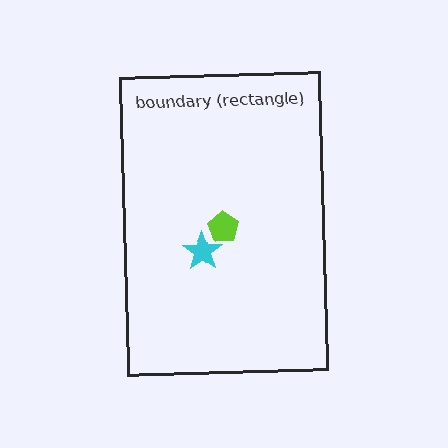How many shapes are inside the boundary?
2 inside, 0 outside.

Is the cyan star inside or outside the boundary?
Inside.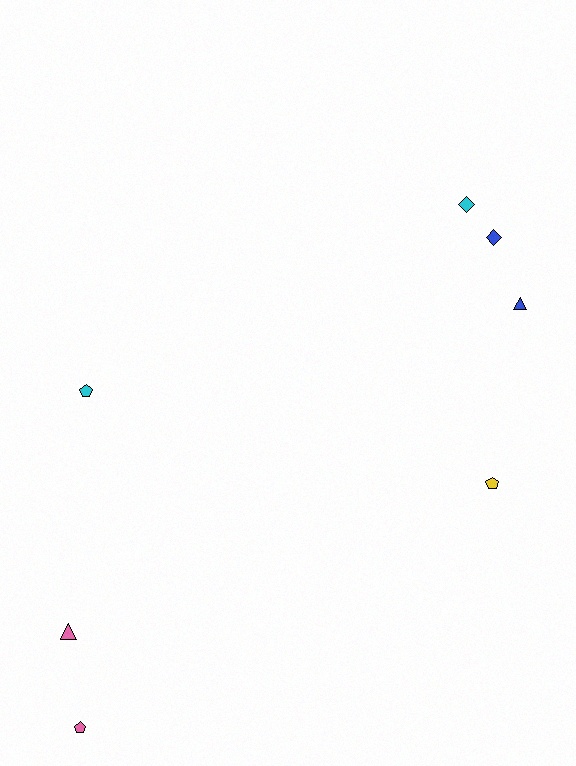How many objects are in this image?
There are 7 objects.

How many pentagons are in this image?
There are 3 pentagons.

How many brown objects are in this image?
There are no brown objects.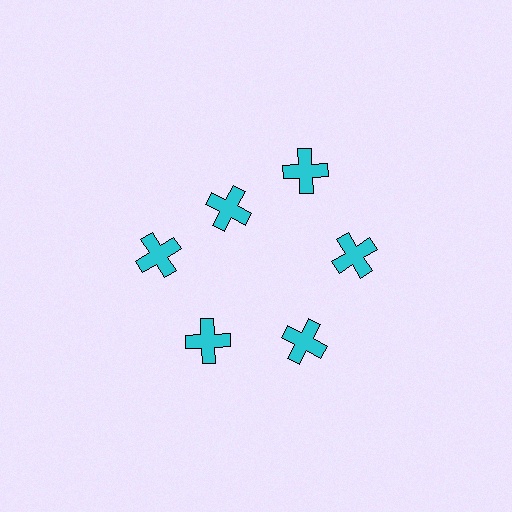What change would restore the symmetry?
The symmetry would be restored by moving it outward, back onto the ring so that all 6 crosses sit at equal angles and equal distance from the center.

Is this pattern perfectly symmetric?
No. The 6 cyan crosses are arranged in a ring, but one element near the 11 o'clock position is pulled inward toward the center, breaking the 6-fold rotational symmetry.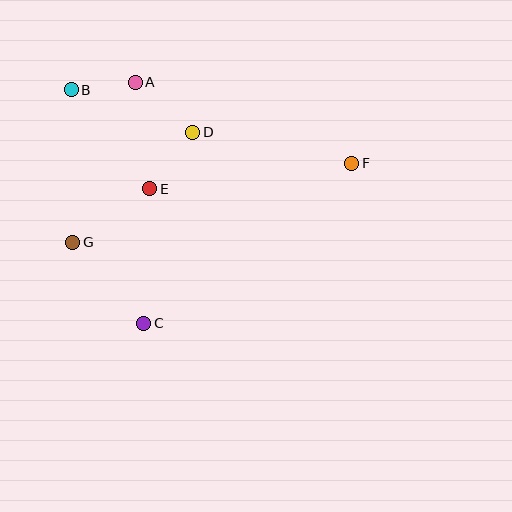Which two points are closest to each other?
Points A and B are closest to each other.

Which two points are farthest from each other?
Points F and G are farthest from each other.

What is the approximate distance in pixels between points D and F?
The distance between D and F is approximately 162 pixels.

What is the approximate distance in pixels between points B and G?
The distance between B and G is approximately 153 pixels.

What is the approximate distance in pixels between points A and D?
The distance between A and D is approximately 76 pixels.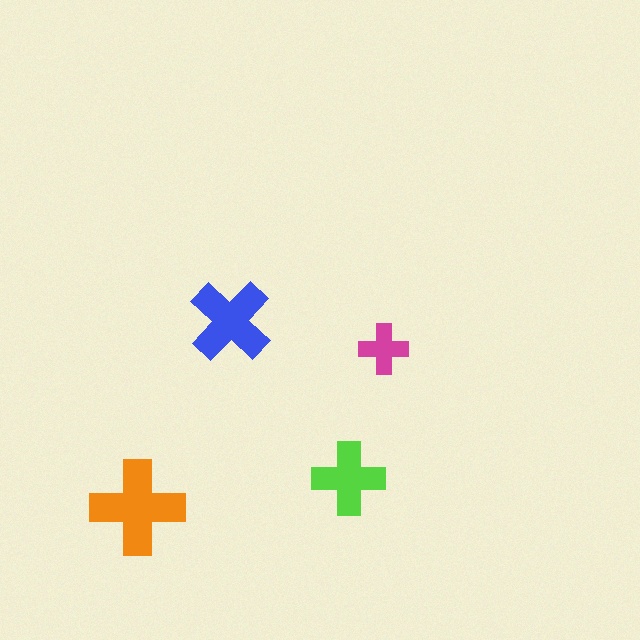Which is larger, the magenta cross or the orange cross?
The orange one.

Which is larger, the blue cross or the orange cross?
The orange one.